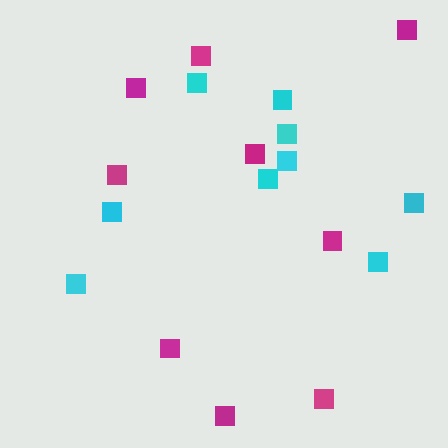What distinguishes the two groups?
There are 2 groups: one group of magenta squares (9) and one group of cyan squares (9).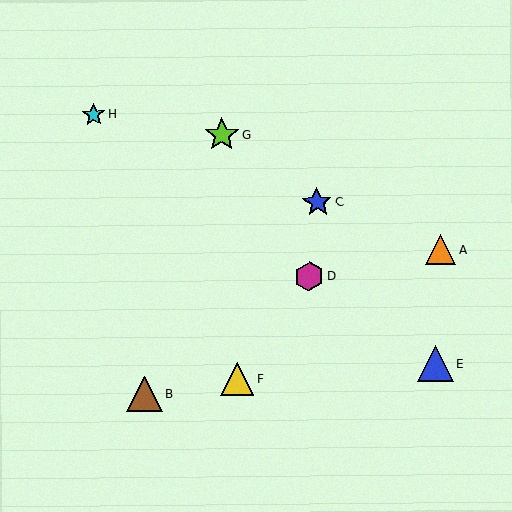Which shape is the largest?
The blue triangle (labeled E) is the largest.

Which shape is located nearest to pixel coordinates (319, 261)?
The magenta hexagon (labeled D) at (309, 276) is nearest to that location.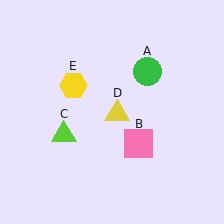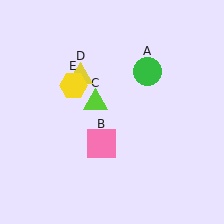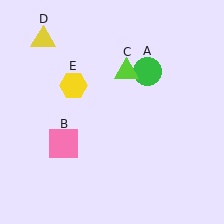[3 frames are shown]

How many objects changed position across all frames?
3 objects changed position: pink square (object B), lime triangle (object C), yellow triangle (object D).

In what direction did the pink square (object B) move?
The pink square (object B) moved left.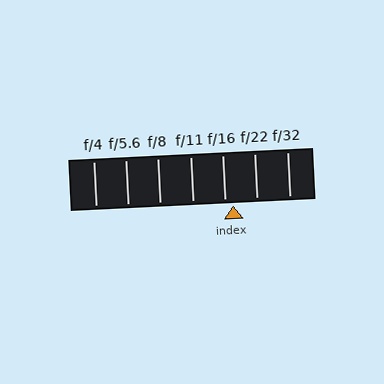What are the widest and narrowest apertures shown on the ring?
The widest aperture shown is f/4 and the narrowest is f/32.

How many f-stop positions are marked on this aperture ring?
There are 7 f-stop positions marked.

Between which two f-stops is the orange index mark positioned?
The index mark is between f/16 and f/22.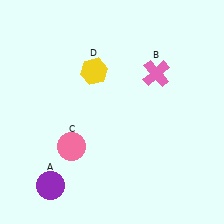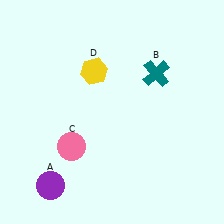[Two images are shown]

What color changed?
The cross (B) changed from pink in Image 1 to teal in Image 2.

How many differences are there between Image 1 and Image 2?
There is 1 difference between the two images.